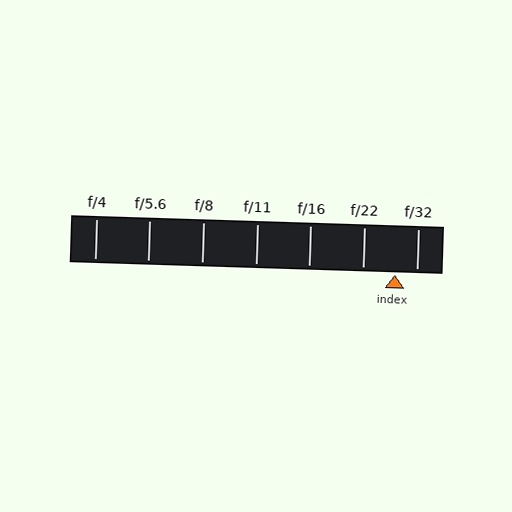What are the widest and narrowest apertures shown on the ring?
The widest aperture shown is f/4 and the narrowest is f/32.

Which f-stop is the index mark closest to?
The index mark is closest to f/32.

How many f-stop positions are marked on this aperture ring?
There are 7 f-stop positions marked.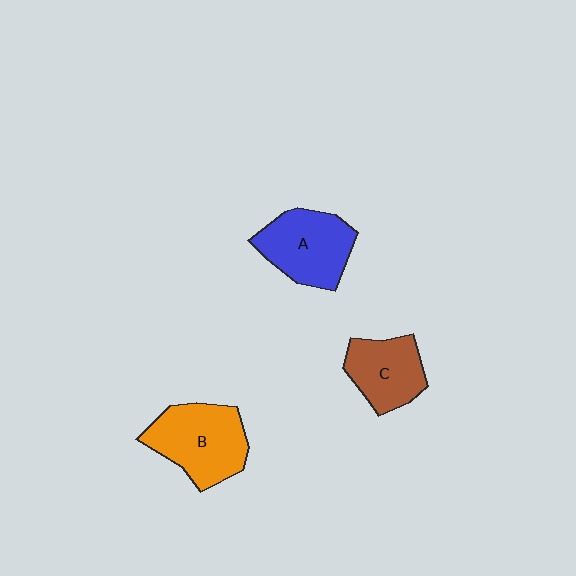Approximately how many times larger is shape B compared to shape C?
Approximately 1.3 times.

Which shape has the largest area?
Shape B (orange).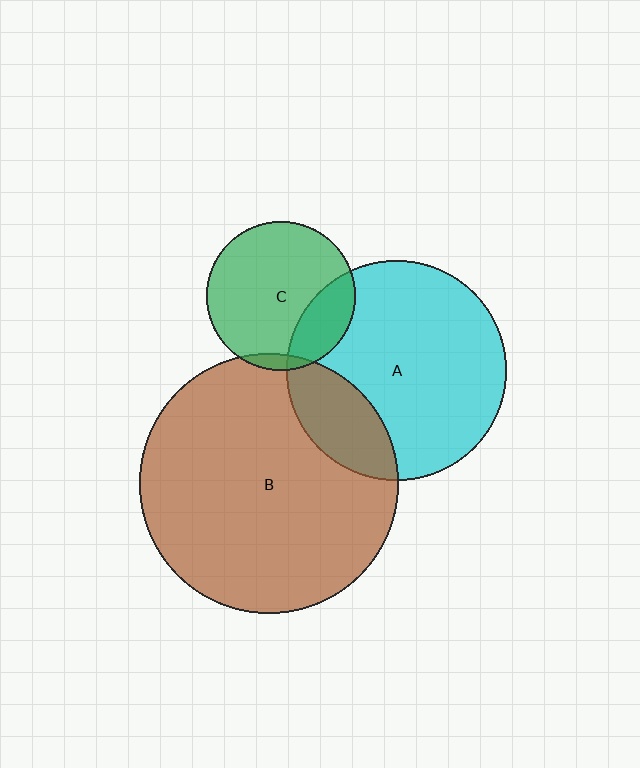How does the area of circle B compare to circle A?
Approximately 1.4 times.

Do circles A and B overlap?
Yes.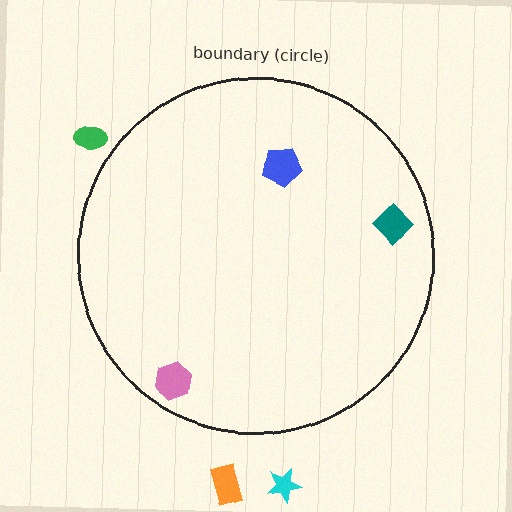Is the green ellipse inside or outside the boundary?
Outside.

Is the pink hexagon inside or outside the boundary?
Inside.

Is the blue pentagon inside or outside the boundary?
Inside.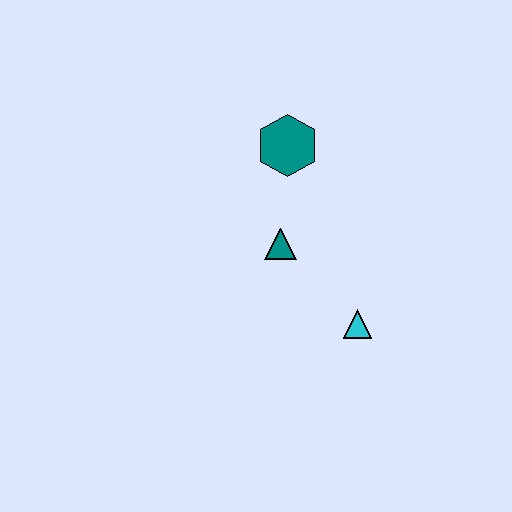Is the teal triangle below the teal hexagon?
Yes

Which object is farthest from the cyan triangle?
The teal hexagon is farthest from the cyan triangle.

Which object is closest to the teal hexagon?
The teal triangle is closest to the teal hexagon.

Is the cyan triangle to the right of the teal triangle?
Yes